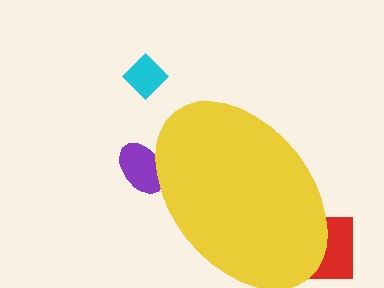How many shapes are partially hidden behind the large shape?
2 shapes are partially hidden.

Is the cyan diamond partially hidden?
No, the cyan diamond is fully visible.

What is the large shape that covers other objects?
A yellow ellipse.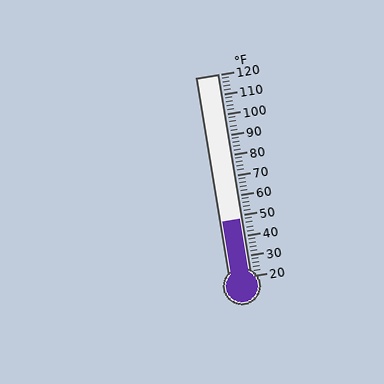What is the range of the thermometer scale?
The thermometer scale ranges from 20°F to 120°F.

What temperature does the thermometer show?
The thermometer shows approximately 48°F.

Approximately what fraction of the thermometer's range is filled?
The thermometer is filled to approximately 30% of its range.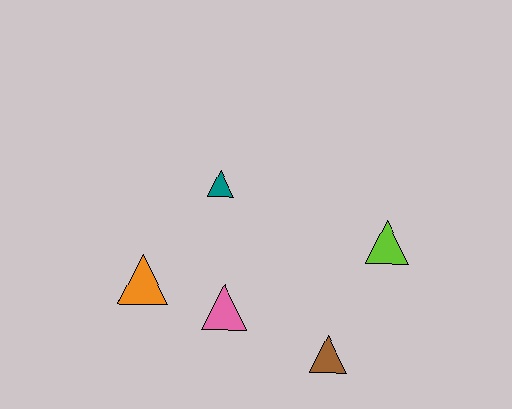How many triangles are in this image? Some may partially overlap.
There are 5 triangles.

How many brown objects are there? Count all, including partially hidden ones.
There is 1 brown object.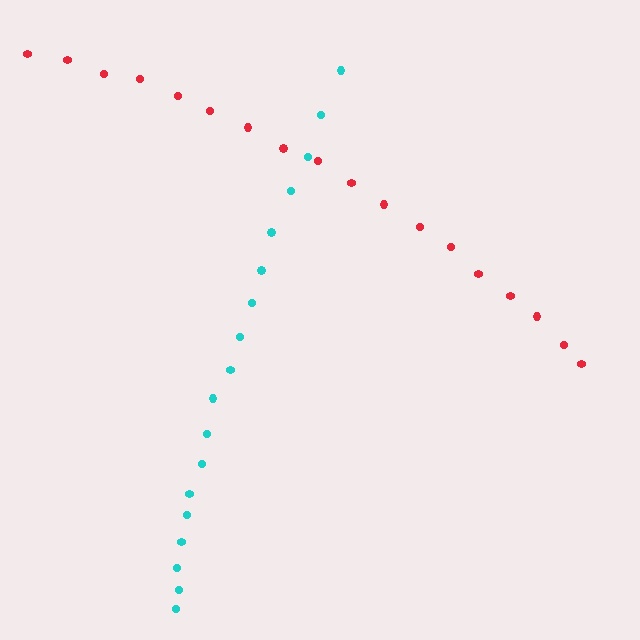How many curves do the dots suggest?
There are 2 distinct paths.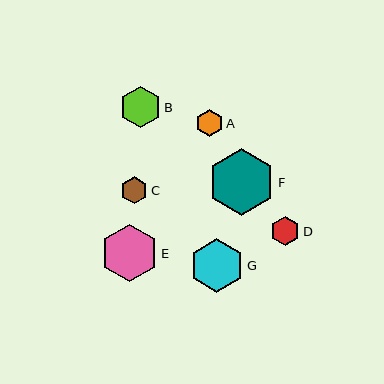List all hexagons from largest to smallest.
From largest to smallest: F, E, G, B, D, C, A.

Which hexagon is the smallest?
Hexagon A is the smallest with a size of approximately 27 pixels.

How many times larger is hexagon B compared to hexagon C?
Hexagon B is approximately 1.5 times the size of hexagon C.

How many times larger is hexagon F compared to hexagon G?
Hexagon F is approximately 1.3 times the size of hexagon G.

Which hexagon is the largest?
Hexagon F is the largest with a size of approximately 67 pixels.